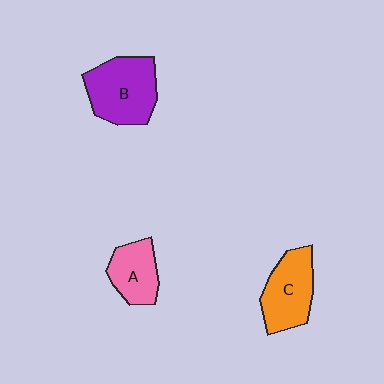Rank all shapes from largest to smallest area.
From largest to smallest: B (purple), C (orange), A (pink).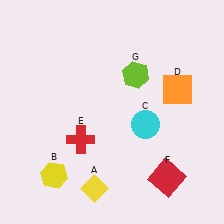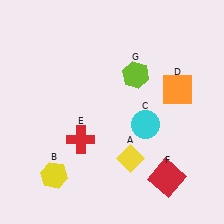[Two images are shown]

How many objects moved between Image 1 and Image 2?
1 object moved between the two images.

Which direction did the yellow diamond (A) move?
The yellow diamond (A) moved right.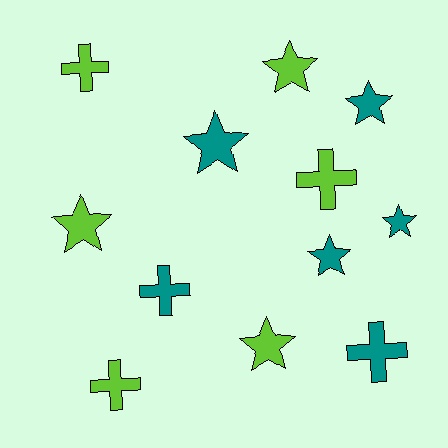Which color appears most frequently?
Teal, with 6 objects.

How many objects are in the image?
There are 12 objects.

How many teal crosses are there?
There are 2 teal crosses.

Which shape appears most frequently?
Star, with 7 objects.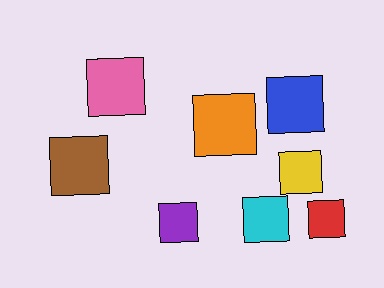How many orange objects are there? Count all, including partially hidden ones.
There is 1 orange object.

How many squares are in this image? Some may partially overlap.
There are 8 squares.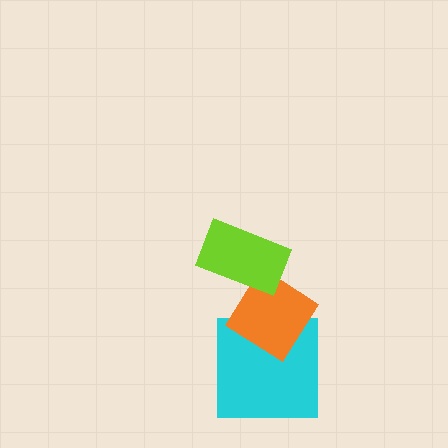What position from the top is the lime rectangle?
The lime rectangle is 1st from the top.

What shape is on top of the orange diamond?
The lime rectangle is on top of the orange diamond.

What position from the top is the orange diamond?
The orange diamond is 2nd from the top.